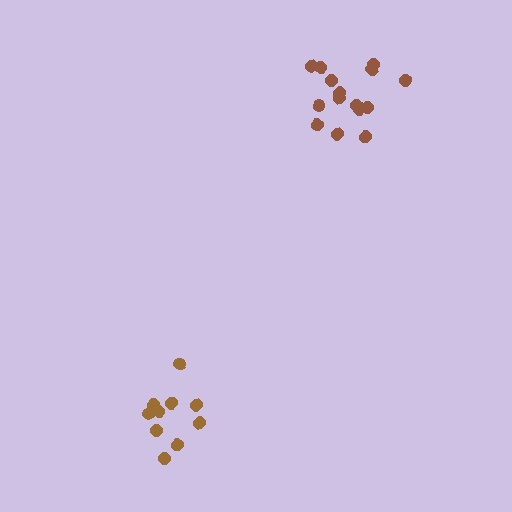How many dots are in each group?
Group 1: 15 dots, Group 2: 10 dots (25 total).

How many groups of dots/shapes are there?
There are 2 groups.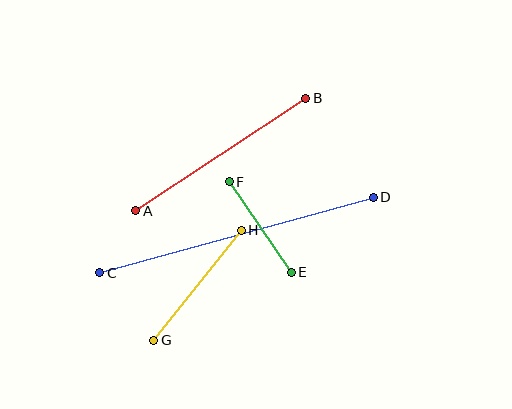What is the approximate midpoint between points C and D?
The midpoint is at approximately (236, 235) pixels.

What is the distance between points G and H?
The distance is approximately 141 pixels.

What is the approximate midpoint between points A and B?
The midpoint is at approximately (221, 154) pixels.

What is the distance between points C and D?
The distance is approximately 284 pixels.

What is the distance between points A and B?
The distance is approximately 203 pixels.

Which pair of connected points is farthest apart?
Points C and D are farthest apart.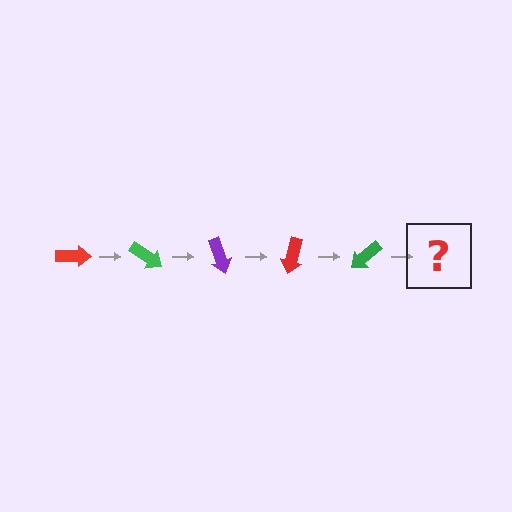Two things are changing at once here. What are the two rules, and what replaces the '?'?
The two rules are that it rotates 35 degrees each step and the color cycles through red, green, and purple. The '?' should be a purple arrow, rotated 175 degrees from the start.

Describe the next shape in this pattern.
It should be a purple arrow, rotated 175 degrees from the start.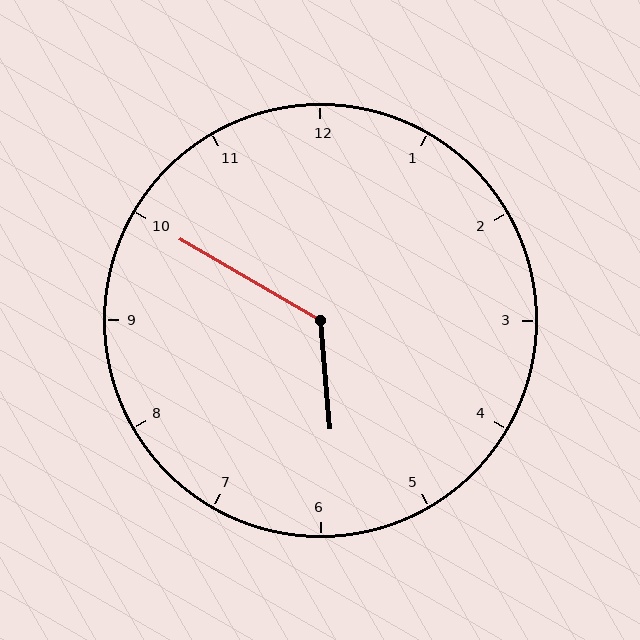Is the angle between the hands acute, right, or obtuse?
It is obtuse.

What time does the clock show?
5:50.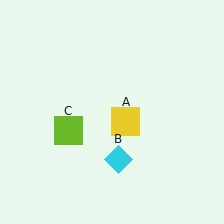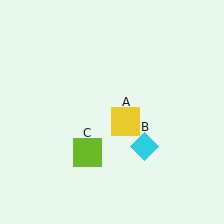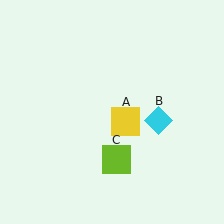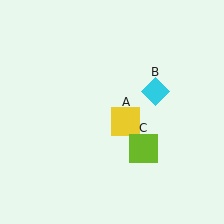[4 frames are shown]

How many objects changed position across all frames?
2 objects changed position: cyan diamond (object B), lime square (object C).